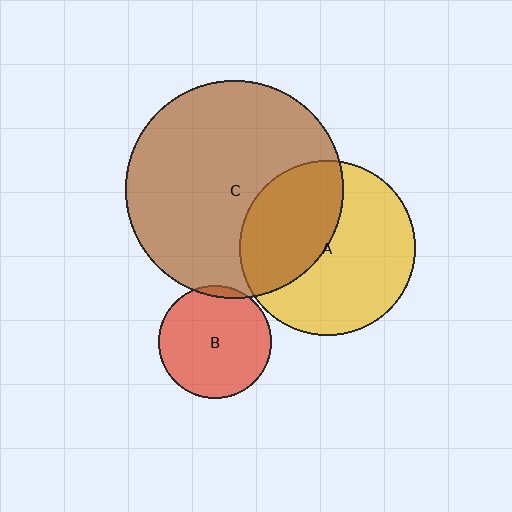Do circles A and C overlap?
Yes.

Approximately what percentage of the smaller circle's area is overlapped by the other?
Approximately 40%.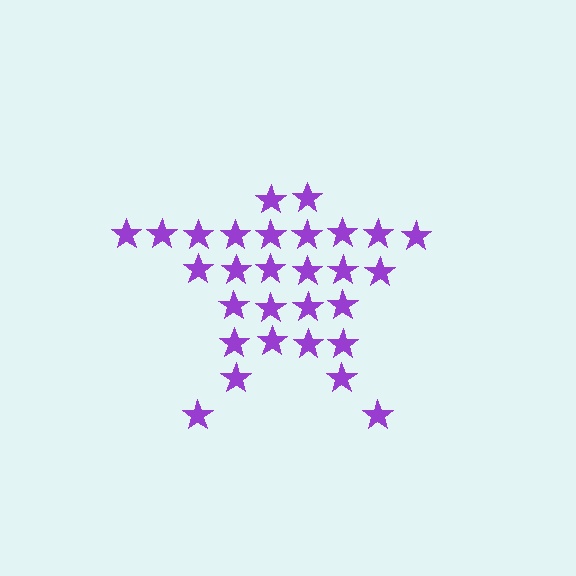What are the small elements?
The small elements are stars.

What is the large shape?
The large shape is a star.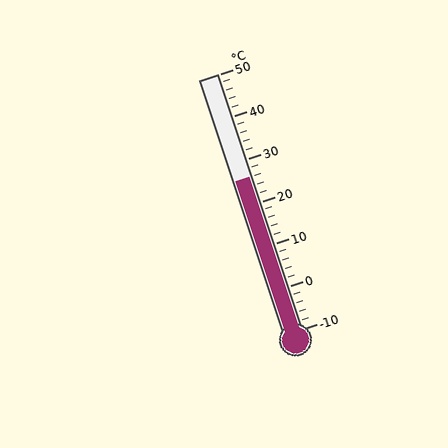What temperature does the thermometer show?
The thermometer shows approximately 26°C.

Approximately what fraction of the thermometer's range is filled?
The thermometer is filled to approximately 60% of its range.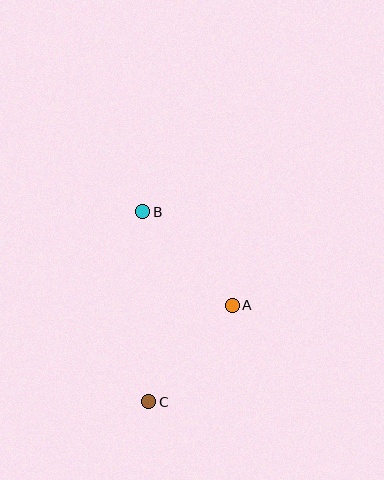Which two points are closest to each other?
Points A and C are closest to each other.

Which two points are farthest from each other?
Points B and C are farthest from each other.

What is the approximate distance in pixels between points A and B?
The distance between A and B is approximately 129 pixels.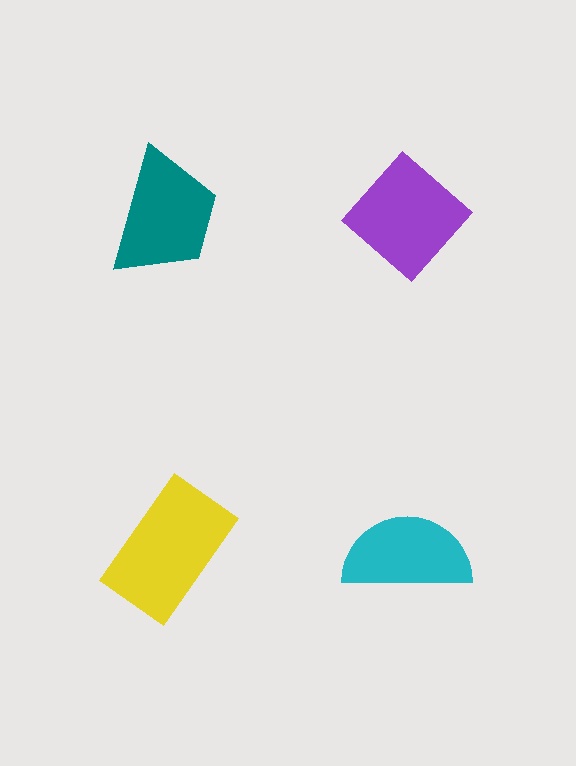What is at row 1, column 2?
A purple diamond.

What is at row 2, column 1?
A yellow rectangle.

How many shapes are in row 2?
2 shapes.